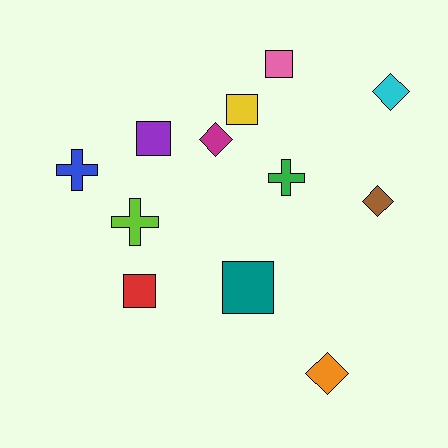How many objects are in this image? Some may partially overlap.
There are 12 objects.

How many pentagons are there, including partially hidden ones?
There are no pentagons.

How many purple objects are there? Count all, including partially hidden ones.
There is 1 purple object.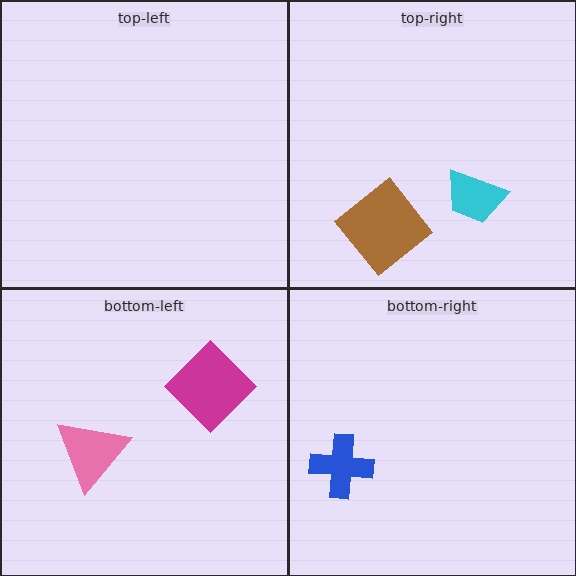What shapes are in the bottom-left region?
The pink triangle, the magenta diamond.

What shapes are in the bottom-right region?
The blue cross.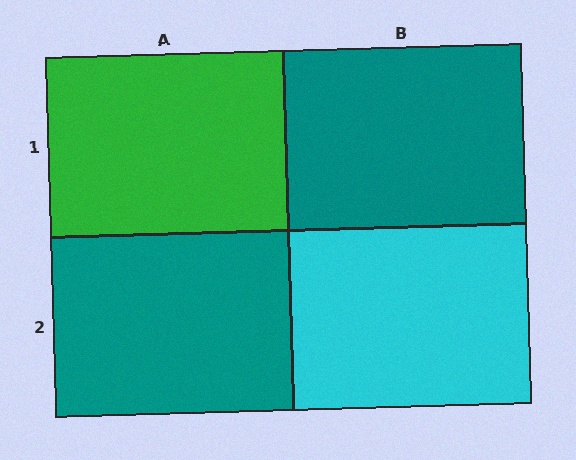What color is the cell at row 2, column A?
Teal.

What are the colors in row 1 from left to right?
Green, teal.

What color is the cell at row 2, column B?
Cyan.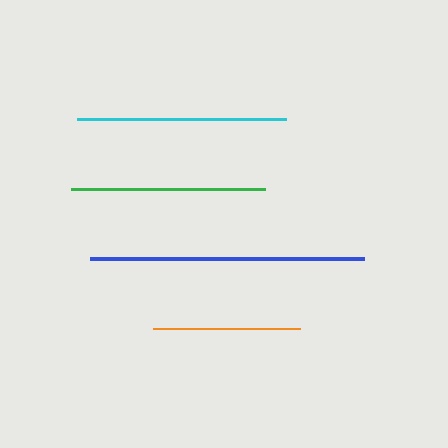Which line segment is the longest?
The blue line is the longest at approximately 274 pixels.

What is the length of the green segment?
The green segment is approximately 194 pixels long.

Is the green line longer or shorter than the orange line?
The green line is longer than the orange line.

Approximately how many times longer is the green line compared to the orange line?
The green line is approximately 1.3 times the length of the orange line.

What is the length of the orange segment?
The orange segment is approximately 148 pixels long.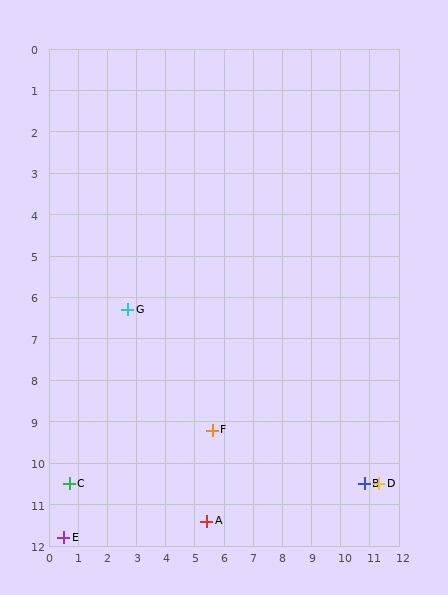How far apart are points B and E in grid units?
Points B and E are about 10.4 grid units apart.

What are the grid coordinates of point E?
Point E is at approximately (0.5, 11.8).